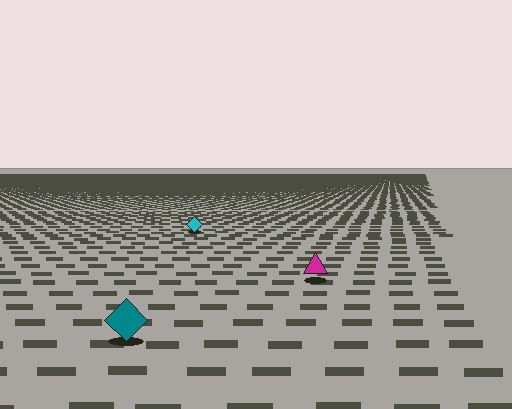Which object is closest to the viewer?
The teal diamond is closest. The texture marks near it are larger and more spread out.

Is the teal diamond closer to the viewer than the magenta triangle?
Yes. The teal diamond is closer — you can tell from the texture gradient: the ground texture is coarser near it.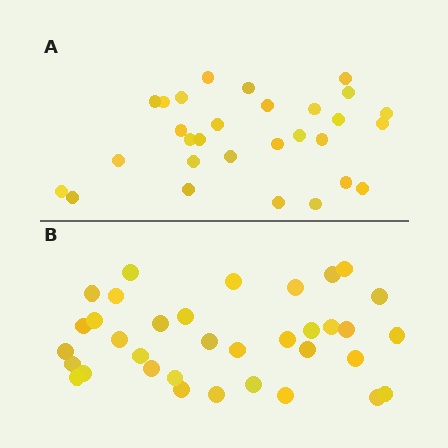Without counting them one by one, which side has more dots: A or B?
Region B (the bottom region) has more dots.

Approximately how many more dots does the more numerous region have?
Region B has about 6 more dots than region A.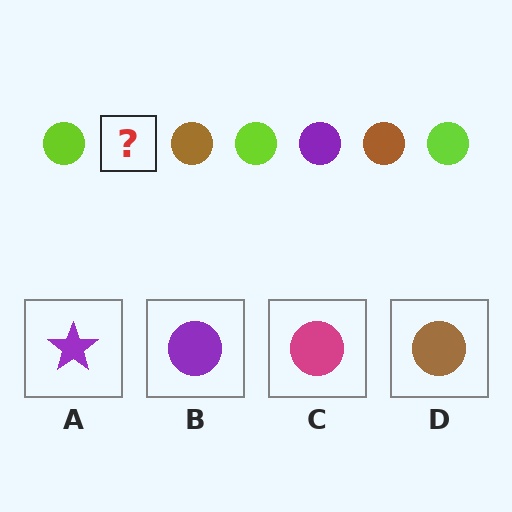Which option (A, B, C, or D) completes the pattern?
B.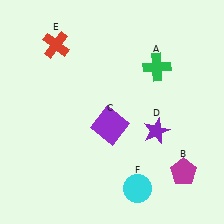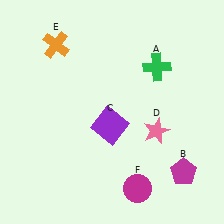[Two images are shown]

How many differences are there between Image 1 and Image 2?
There are 3 differences between the two images.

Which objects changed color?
D changed from purple to pink. E changed from red to orange. F changed from cyan to magenta.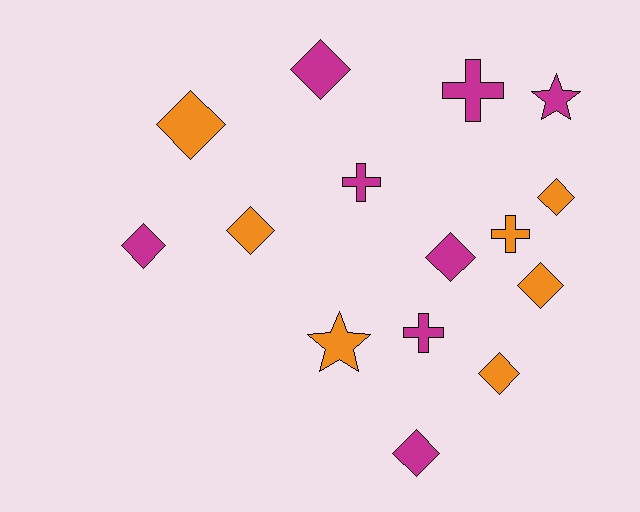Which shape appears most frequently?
Diamond, with 9 objects.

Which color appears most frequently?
Magenta, with 8 objects.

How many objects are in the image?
There are 15 objects.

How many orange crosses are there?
There is 1 orange cross.